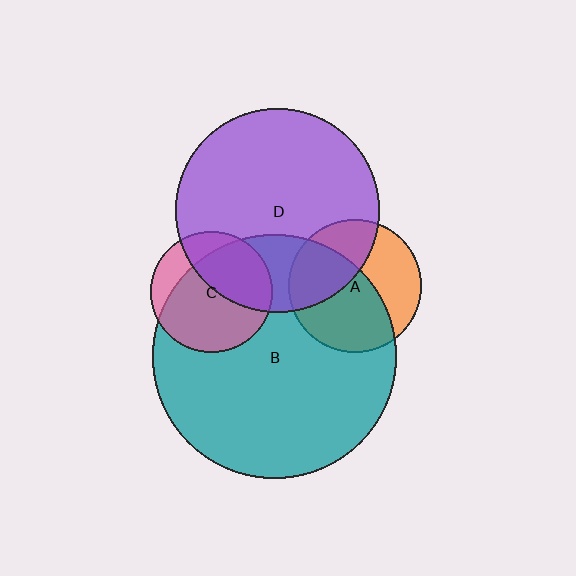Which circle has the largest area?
Circle B (teal).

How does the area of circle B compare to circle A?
Approximately 3.4 times.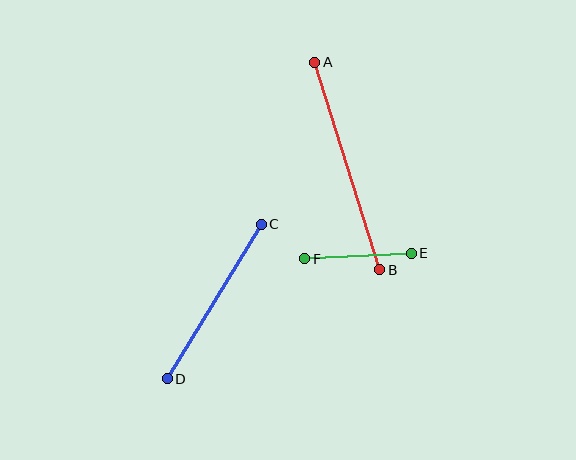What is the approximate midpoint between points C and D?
The midpoint is at approximately (214, 301) pixels.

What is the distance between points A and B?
The distance is approximately 218 pixels.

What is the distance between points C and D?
The distance is approximately 181 pixels.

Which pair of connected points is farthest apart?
Points A and B are farthest apart.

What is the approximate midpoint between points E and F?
The midpoint is at approximately (358, 256) pixels.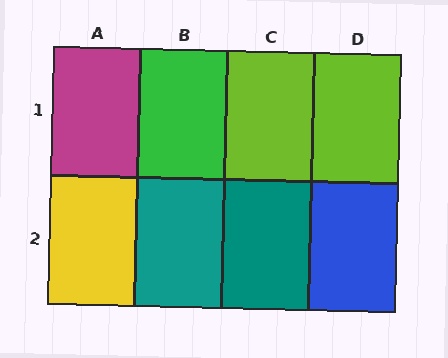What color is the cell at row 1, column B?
Green.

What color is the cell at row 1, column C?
Lime.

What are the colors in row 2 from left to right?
Yellow, teal, teal, blue.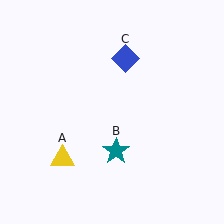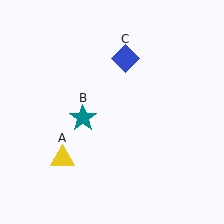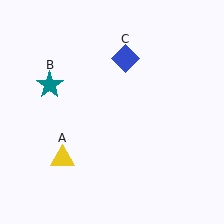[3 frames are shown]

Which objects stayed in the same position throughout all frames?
Yellow triangle (object A) and blue diamond (object C) remained stationary.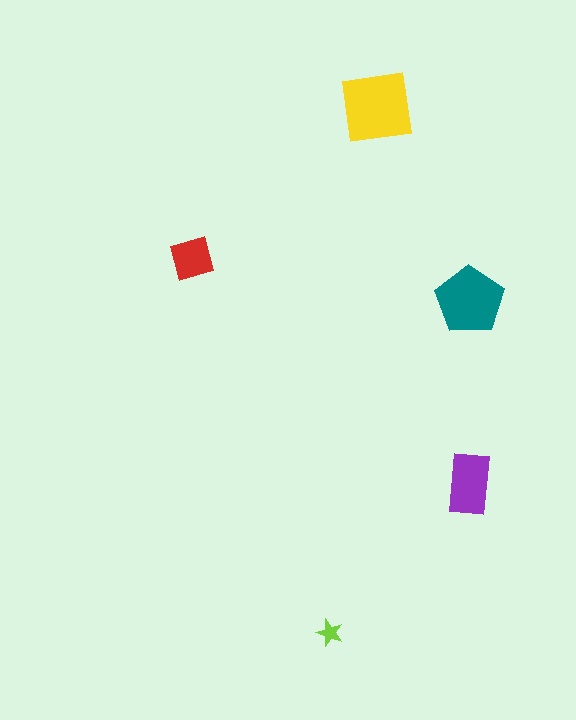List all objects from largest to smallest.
The yellow square, the teal pentagon, the purple rectangle, the red diamond, the lime star.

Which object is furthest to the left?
The red diamond is leftmost.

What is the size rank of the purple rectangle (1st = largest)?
3rd.